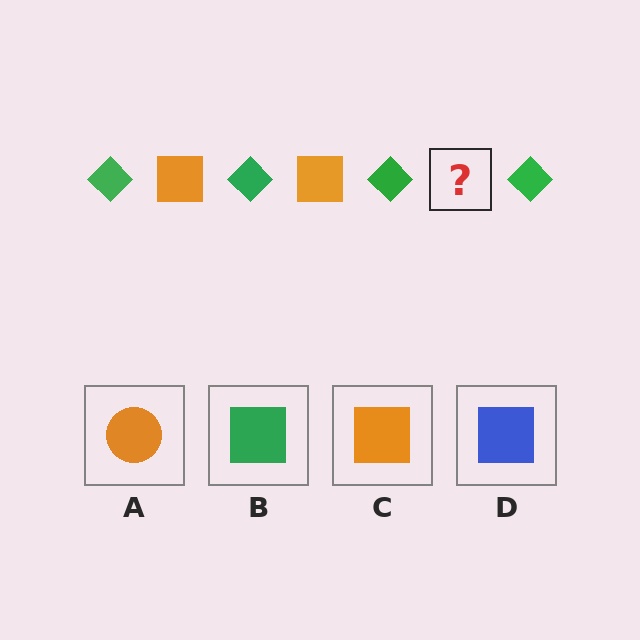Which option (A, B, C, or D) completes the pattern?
C.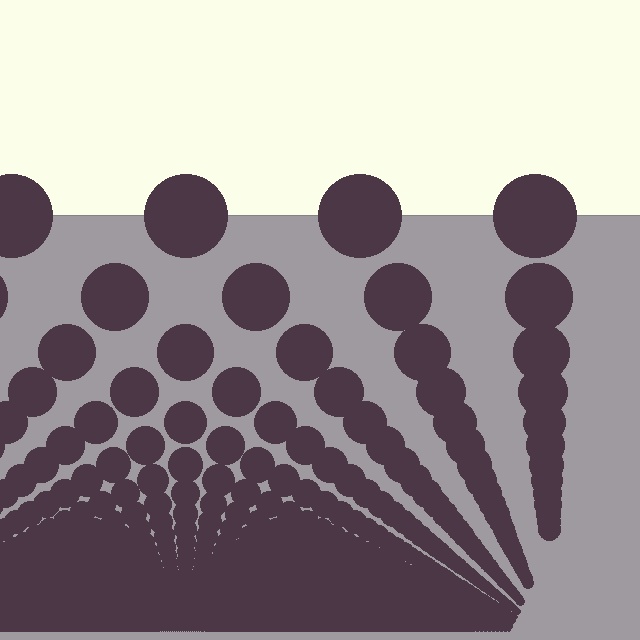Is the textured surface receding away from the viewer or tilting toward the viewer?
The surface appears to tilt toward the viewer. Texture elements get larger and sparser toward the top.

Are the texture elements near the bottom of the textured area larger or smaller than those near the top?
Smaller. The gradient is inverted — elements near the bottom are smaller and denser.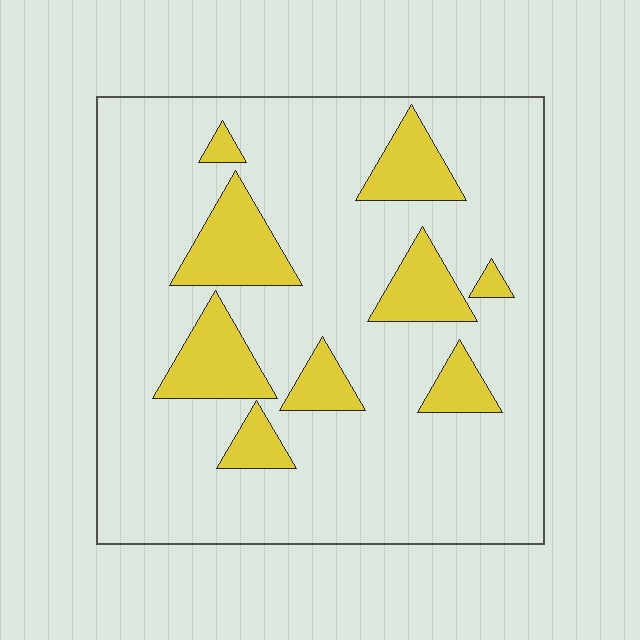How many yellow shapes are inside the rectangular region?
9.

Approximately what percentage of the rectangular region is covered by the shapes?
Approximately 20%.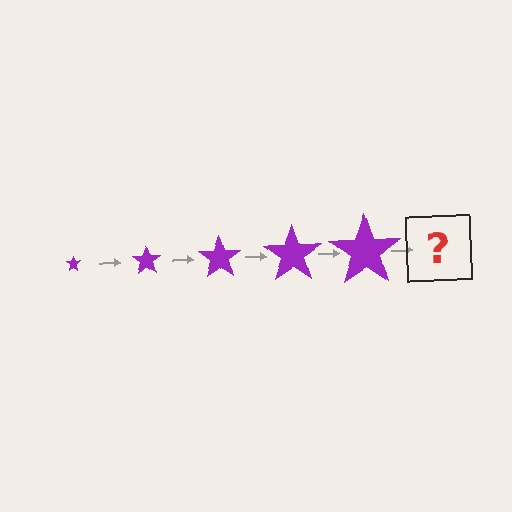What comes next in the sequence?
The next element should be a purple star, larger than the previous one.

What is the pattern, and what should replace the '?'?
The pattern is that the star gets progressively larger each step. The '?' should be a purple star, larger than the previous one.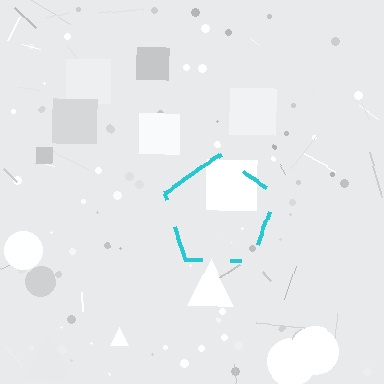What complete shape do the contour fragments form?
The contour fragments form a pentagon.